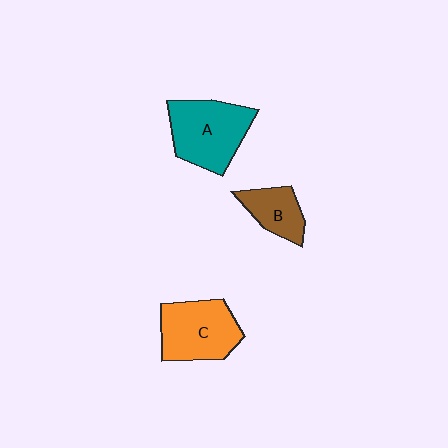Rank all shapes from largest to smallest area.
From largest to smallest: A (teal), C (orange), B (brown).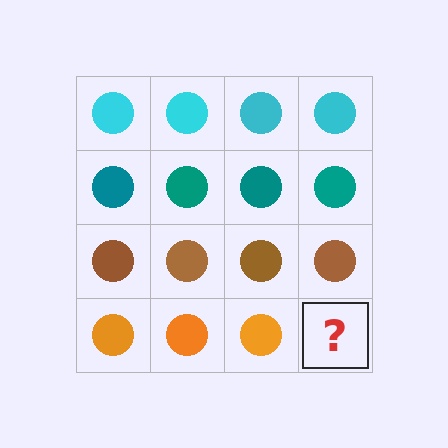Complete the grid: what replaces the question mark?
The question mark should be replaced with an orange circle.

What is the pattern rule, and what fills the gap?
The rule is that each row has a consistent color. The gap should be filled with an orange circle.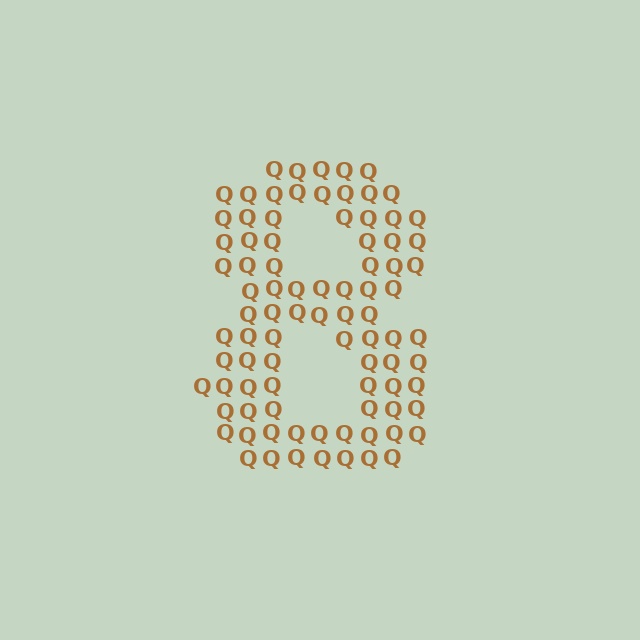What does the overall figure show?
The overall figure shows the digit 8.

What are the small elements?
The small elements are letter Q's.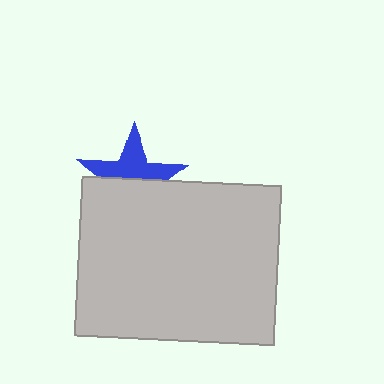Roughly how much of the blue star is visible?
About half of it is visible (roughly 50%).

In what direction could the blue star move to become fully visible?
The blue star could move up. That would shift it out from behind the light gray rectangle entirely.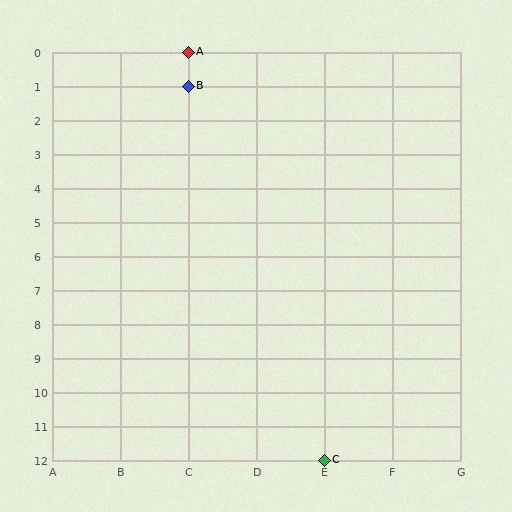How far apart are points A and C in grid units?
Points A and C are 2 columns and 12 rows apart (about 12.2 grid units diagonally).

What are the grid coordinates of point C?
Point C is at grid coordinates (E, 12).